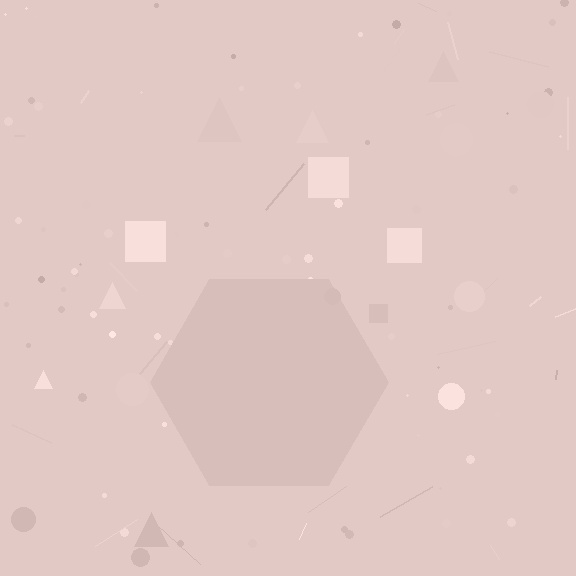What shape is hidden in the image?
A hexagon is hidden in the image.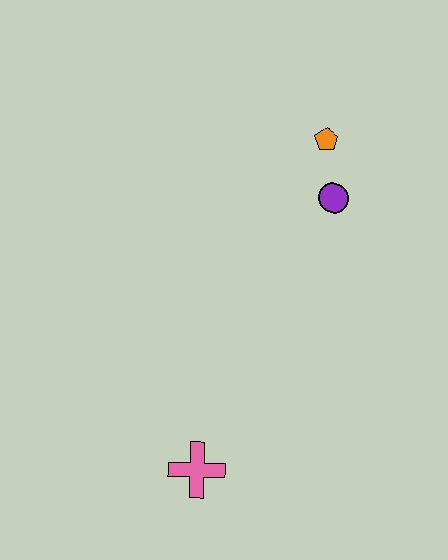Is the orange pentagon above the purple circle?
Yes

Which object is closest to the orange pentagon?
The purple circle is closest to the orange pentagon.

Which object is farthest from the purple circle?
The pink cross is farthest from the purple circle.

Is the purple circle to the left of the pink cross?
No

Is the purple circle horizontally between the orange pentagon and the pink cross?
No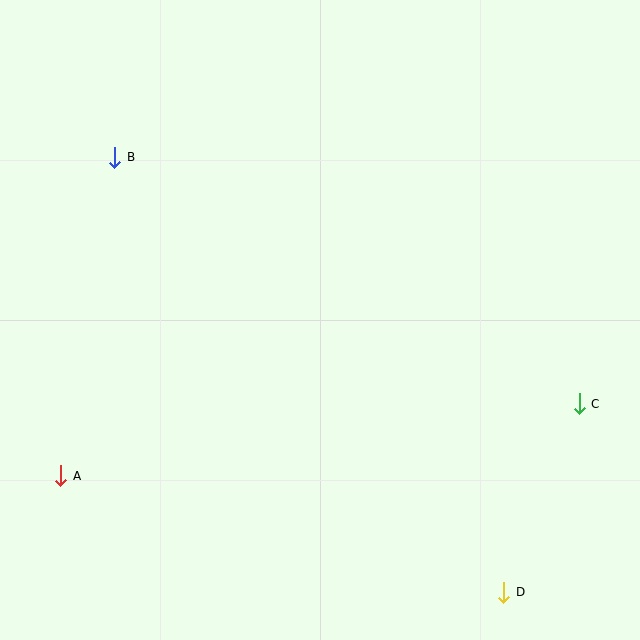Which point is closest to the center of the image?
Point B at (115, 157) is closest to the center.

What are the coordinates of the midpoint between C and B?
The midpoint between C and B is at (347, 280).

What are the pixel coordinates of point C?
Point C is at (579, 404).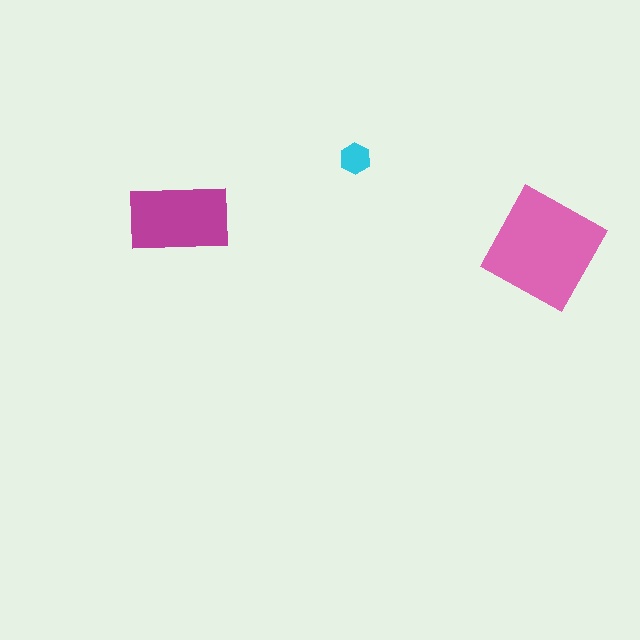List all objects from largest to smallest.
The pink square, the magenta rectangle, the cyan hexagon.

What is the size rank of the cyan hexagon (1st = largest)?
3rd.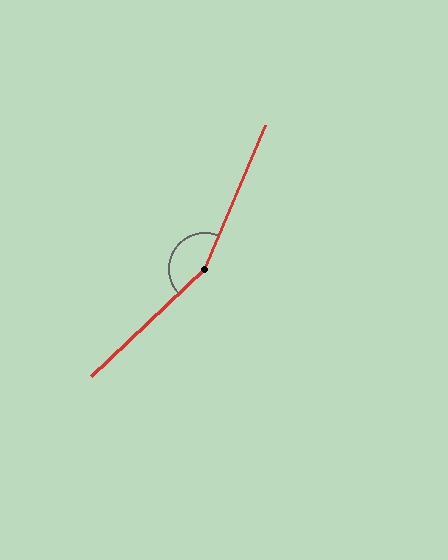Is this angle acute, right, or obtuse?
It is obtuse.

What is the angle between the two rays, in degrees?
Approximately 156 degrees.